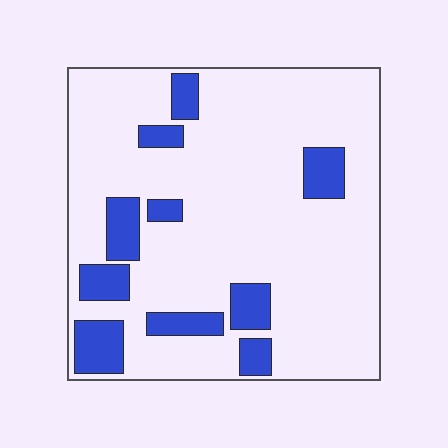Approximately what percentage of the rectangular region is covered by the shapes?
Approximately 15%.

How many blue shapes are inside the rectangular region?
10.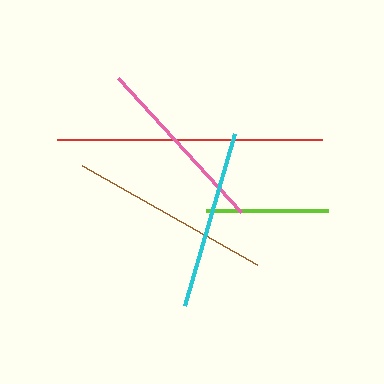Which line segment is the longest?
The red line is the longest at approximately 264 pixels.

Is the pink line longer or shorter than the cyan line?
The pink line is longer than the cyan line.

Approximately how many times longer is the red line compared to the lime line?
The red line is approximately 2.2 times the length of the lime line.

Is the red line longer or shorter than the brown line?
The red line is longer than the brown line.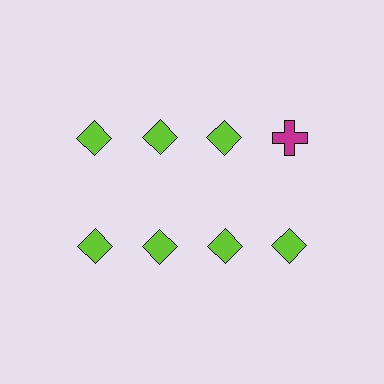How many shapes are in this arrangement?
There are 8 shapes arranged in a grid pattern.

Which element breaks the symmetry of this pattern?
The magenta cross in the top row, second from right column breaks the symmetry. All other shapes are lime diamonds.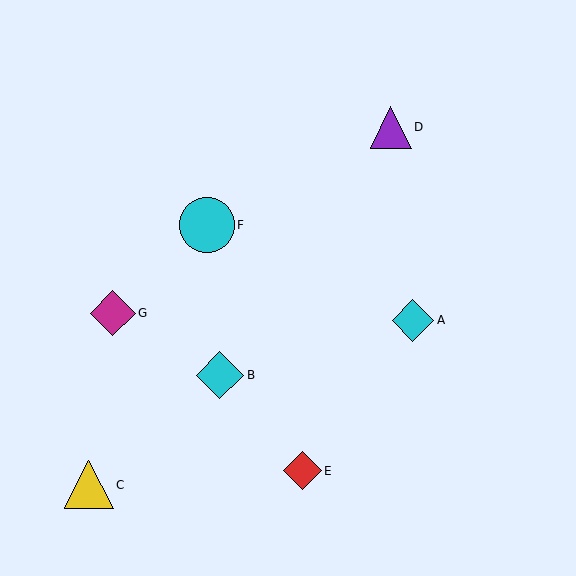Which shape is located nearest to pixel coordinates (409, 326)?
The cyan diamond (labeled A) at (413, 320) is nearest to that location.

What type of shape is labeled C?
Shape C is a yellow triangle.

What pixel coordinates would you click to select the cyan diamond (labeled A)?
Click at (413, 320) to select the cyan diamond A.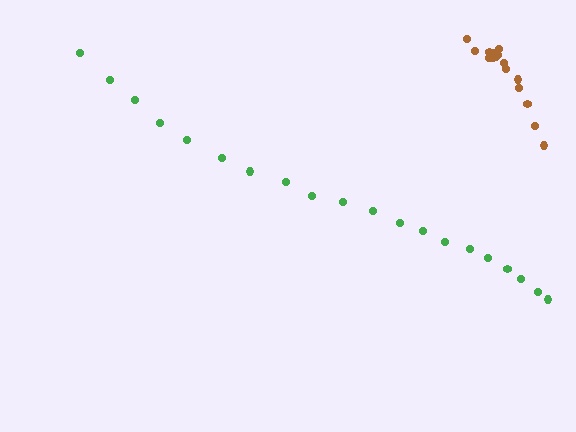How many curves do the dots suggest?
There are 2 distinct paths.